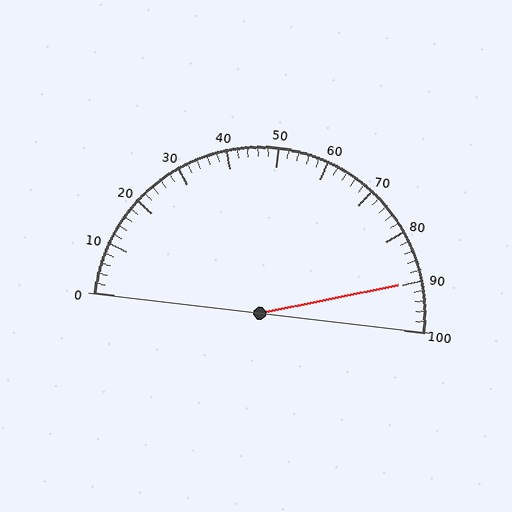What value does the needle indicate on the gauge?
The needle indicates approximately 90.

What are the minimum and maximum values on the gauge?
The gauge ranges from 0 to 100.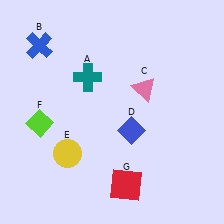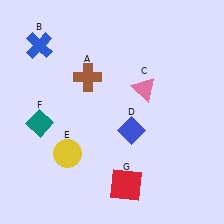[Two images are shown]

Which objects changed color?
A changed from teal to brown. F changed from lime to teal.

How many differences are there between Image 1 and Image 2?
There are 2 differences between the two images.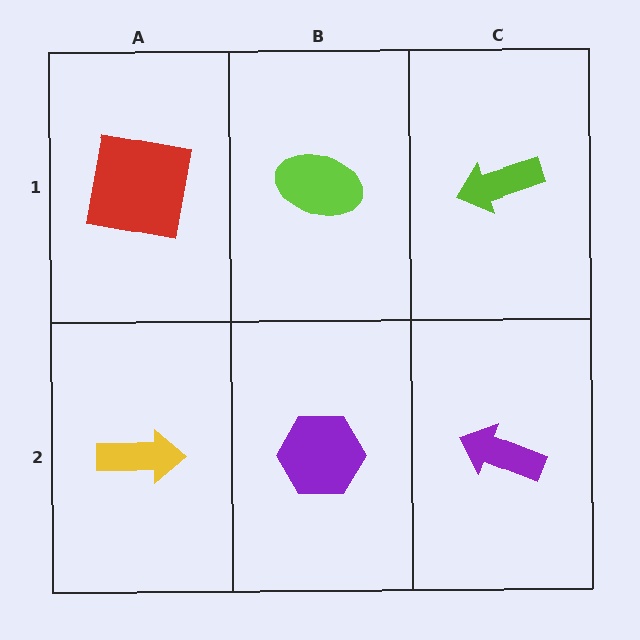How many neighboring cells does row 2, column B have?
3.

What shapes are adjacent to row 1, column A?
A yellow arrow (row 2, column A), a lime ellipse (row 1, column B).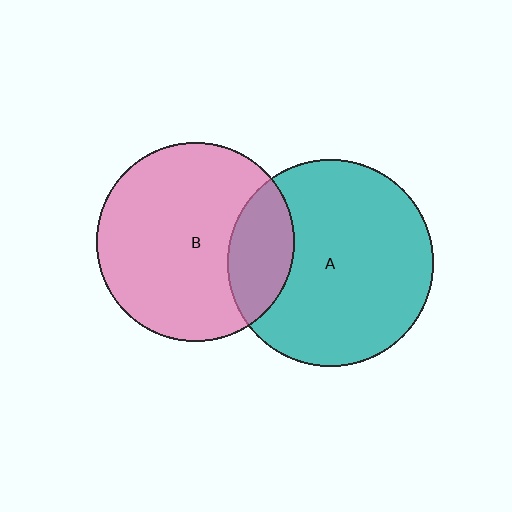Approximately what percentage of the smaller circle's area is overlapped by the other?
Approximately 20%.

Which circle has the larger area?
Circle A (teal).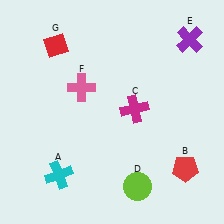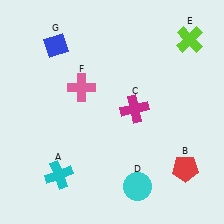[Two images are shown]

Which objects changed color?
D changed from lime to cyan. E changed from purple to lime. G changed from red to blue.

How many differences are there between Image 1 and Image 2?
There are 3 differences between the two images.